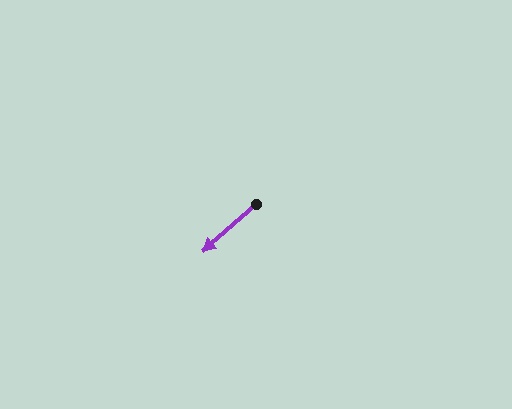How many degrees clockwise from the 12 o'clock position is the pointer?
Approximately 229 degrees.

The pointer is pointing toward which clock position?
Roughly 8 o'clock.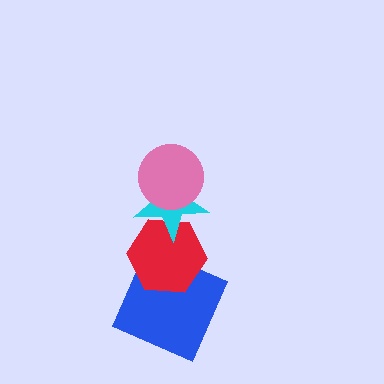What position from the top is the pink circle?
The pink circle is 1st from the top.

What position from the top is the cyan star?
The cyan star is 2nd from the top.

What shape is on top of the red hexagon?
The cyan star is on top of the red hexagon.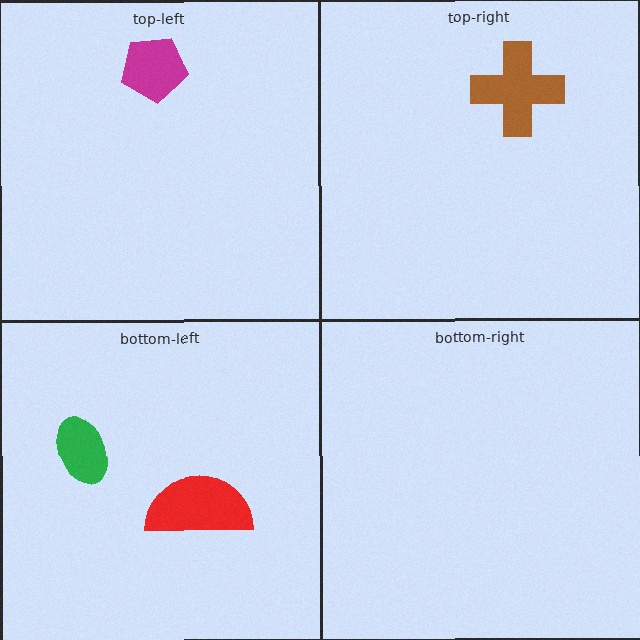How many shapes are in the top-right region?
1.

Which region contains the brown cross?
The top-right region.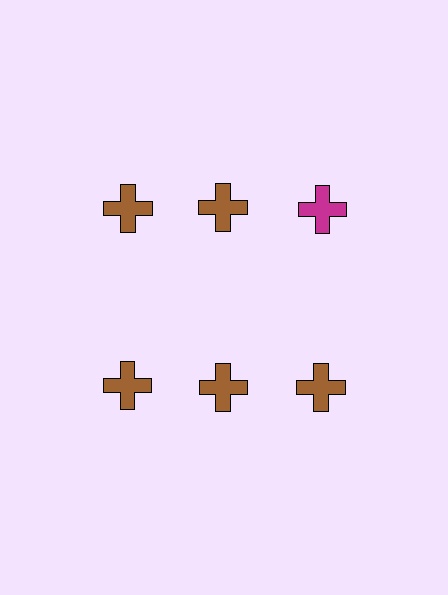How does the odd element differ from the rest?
It has a different color: magenta instead of brown.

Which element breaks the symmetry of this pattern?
The magenta cross in the top row, center column breaks the symmetry. All other shapes are brown crosses.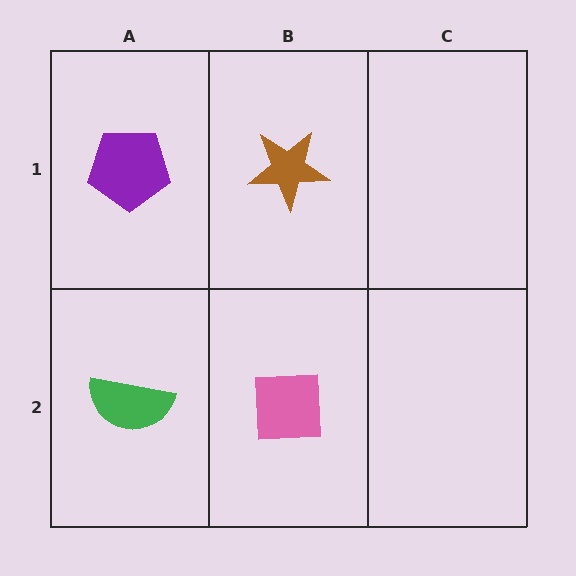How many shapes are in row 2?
2 shapes.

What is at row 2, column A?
A green semicircle.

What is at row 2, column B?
A pink square.